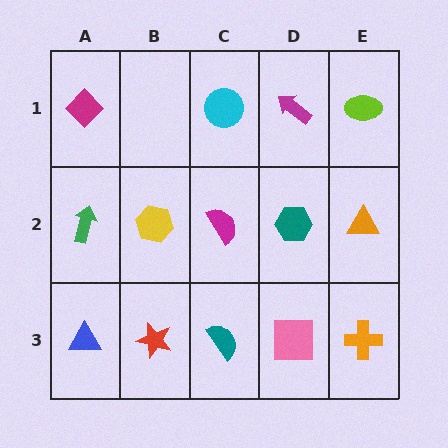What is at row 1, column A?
A magenta diamond.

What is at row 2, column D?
A teal hexagon.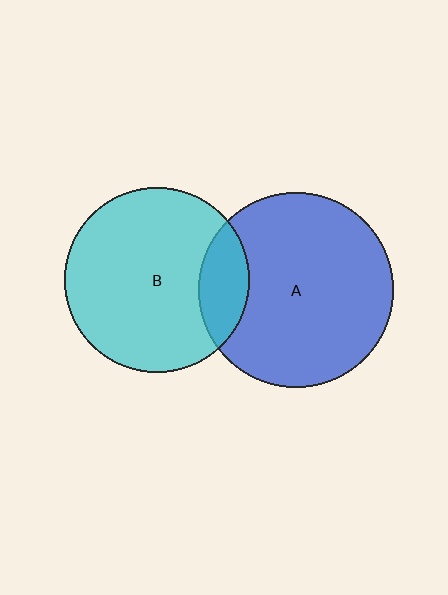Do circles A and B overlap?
Yes.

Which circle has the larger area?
Circle A (blue).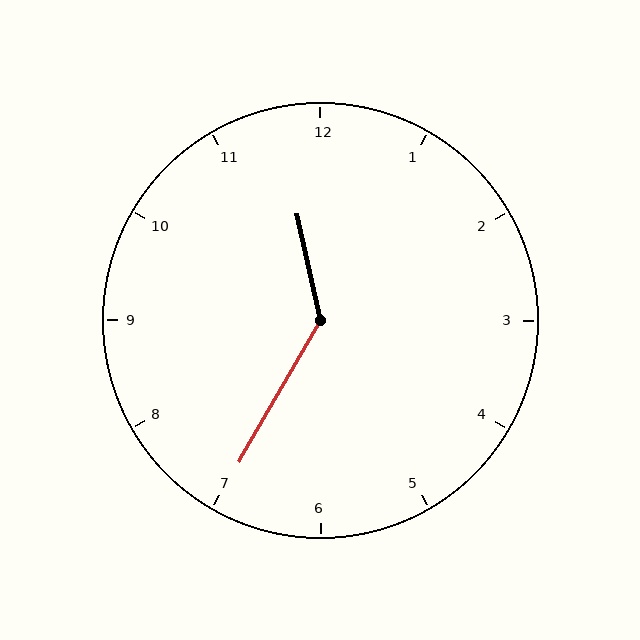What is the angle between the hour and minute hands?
Approximately 138 degrees.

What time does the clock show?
11:35.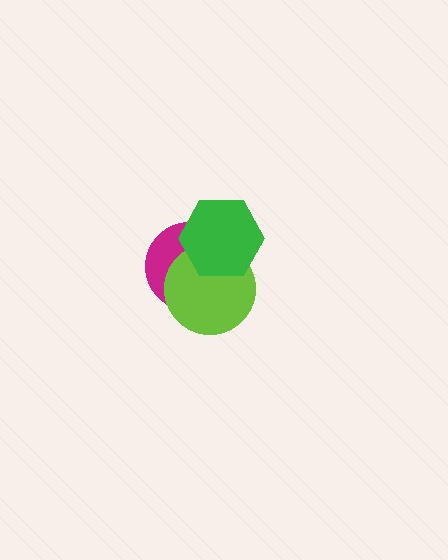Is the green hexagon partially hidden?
No, no other shape covers it.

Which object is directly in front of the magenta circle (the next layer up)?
The lime circle is directly in front of the magenta circle.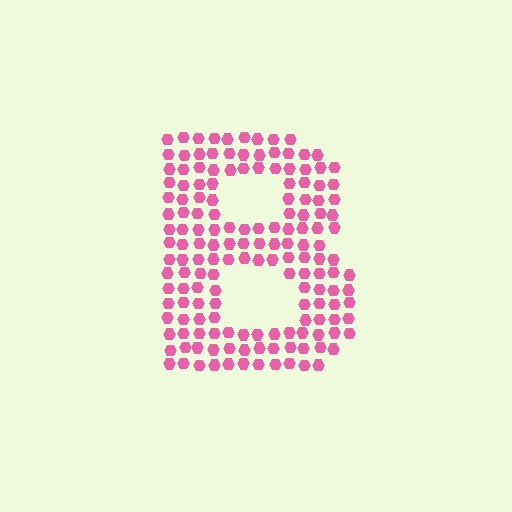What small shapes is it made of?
It is made of small hexagons.